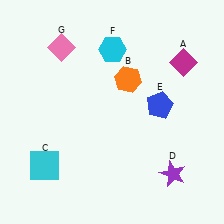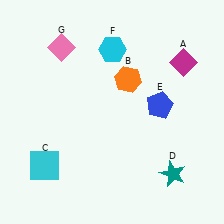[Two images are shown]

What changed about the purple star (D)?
In Image 1, D is purple. In Image 2, it changed to teal.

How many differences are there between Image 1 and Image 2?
There is 1 difference between the two images.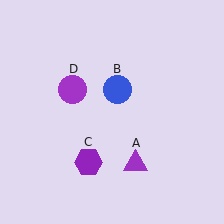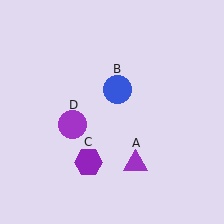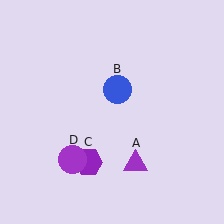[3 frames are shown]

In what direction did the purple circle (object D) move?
The purple circle (object D) moved down.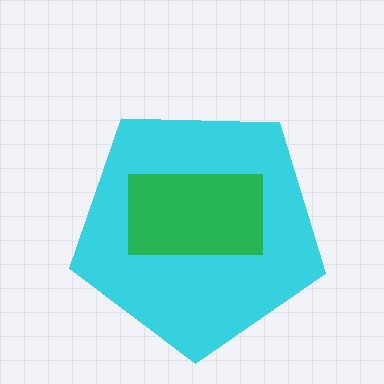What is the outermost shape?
The cyan pentagon.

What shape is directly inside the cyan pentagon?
The green rectangle.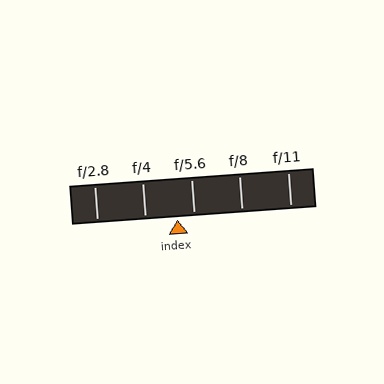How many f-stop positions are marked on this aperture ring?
There are 5 f-stop positions marked.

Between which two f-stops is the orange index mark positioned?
The index mark is between f/4 and f/5.6.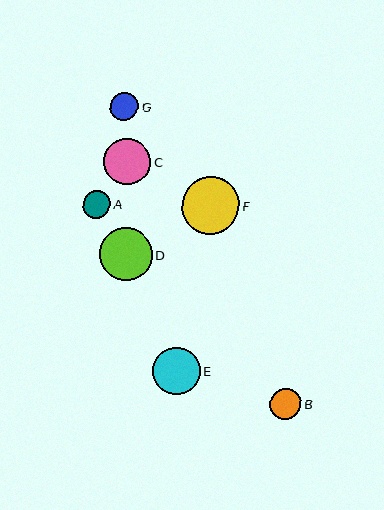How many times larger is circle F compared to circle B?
Circle F is approximately 1.8 times the size of circle B.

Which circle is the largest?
Circle F is the largest with a size of approximately 57 pixels.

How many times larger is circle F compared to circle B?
Circle F is approximately 1.8 times the size of circle B.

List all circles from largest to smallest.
From largest to smallest: F, D, E, C, B, G, A.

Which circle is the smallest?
Circle A is the smallest with a size of approximately 27 pixels.